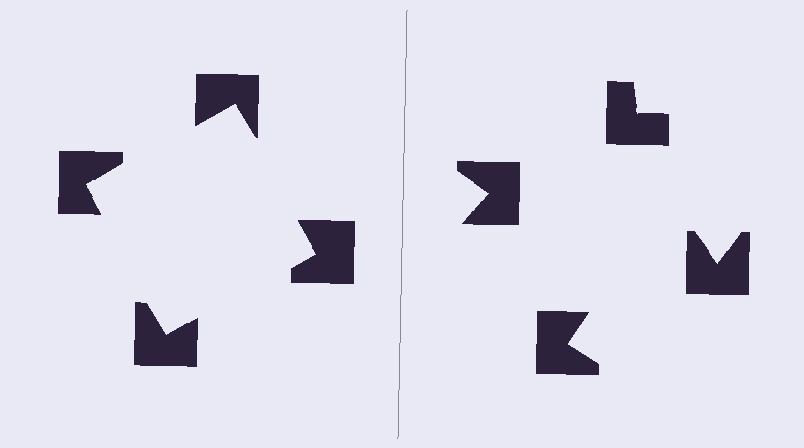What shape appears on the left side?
An illusory square.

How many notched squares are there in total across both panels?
8 — 4 on each side.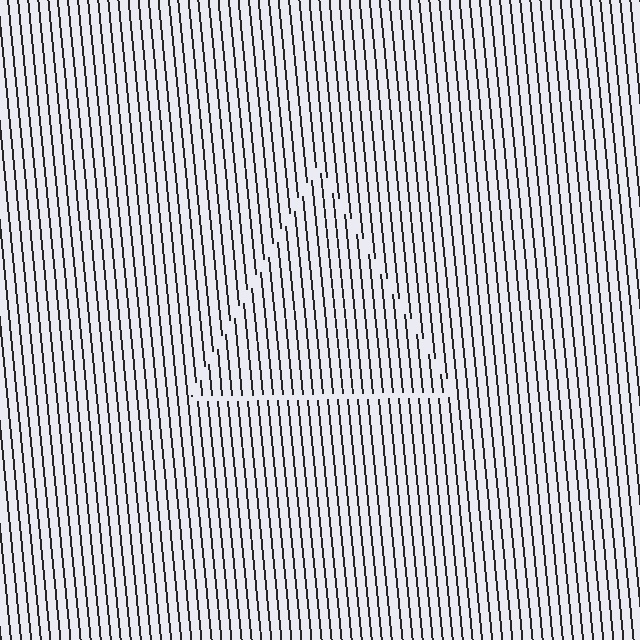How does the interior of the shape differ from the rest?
The interior of the shape contains the same grating, shifted by half a period — the contour is defined by the phase discontinuity where line-ends from the inner and outer gratings abut.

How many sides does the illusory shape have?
3 sides — the line-ends trace a triangle.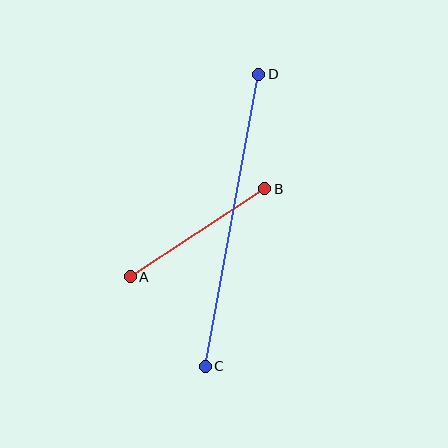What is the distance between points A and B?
The distance is approximately 161 pixels.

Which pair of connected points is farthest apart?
Points C and D are farthest apart.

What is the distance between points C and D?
The distance is approximately 297 pixels.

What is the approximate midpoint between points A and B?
The midpoint is at approximately (198, 233) pixels.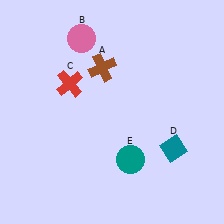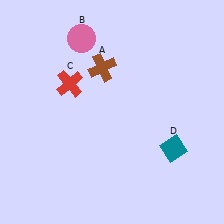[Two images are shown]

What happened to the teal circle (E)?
The teal circle (E) was removed in Image 2. It was in the bottom-right area of Image 1.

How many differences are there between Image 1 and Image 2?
There is 1 difference between the two images.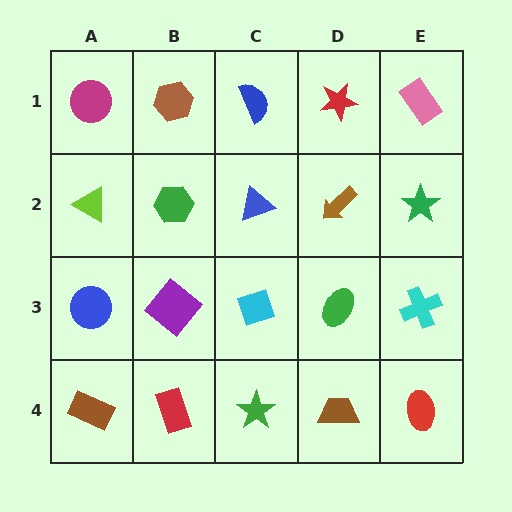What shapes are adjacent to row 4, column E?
A cyan cross (row 3, column E), a brown trapezoid (row 4, column D).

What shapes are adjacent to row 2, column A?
A magenta circle (row 1, column A), a blue circle (row 3, column A), a green hexagon (row 2, column B).